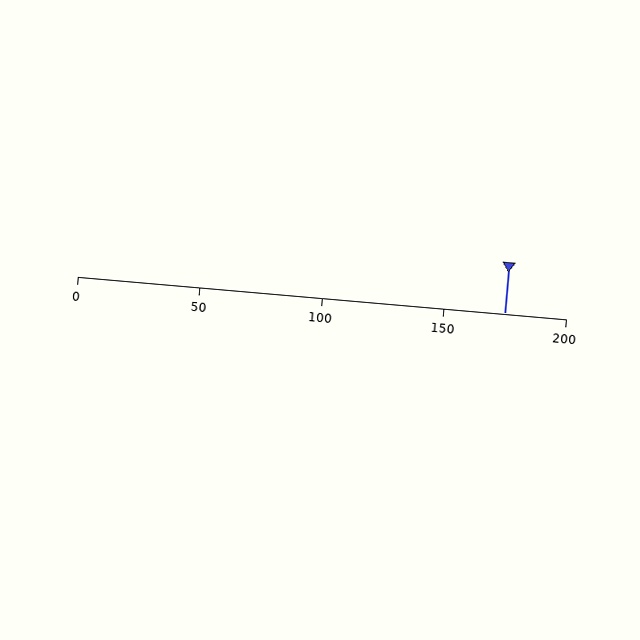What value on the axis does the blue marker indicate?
The marker indicates approximately 175.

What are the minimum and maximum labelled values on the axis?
The axis runs from 0 to 200.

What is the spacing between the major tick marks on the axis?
The major ticks are spaced 50 apart.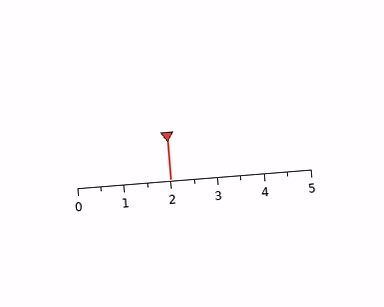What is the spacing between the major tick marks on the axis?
The major ticks are spaced 1 apart.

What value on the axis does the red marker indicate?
The marker indicates approximately 2.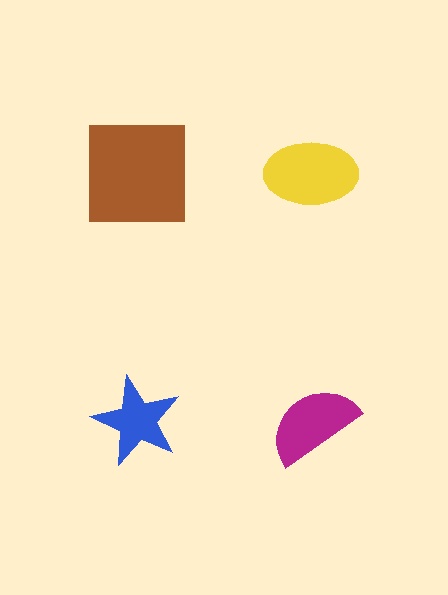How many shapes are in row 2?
2 shapes.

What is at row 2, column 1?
A blue star.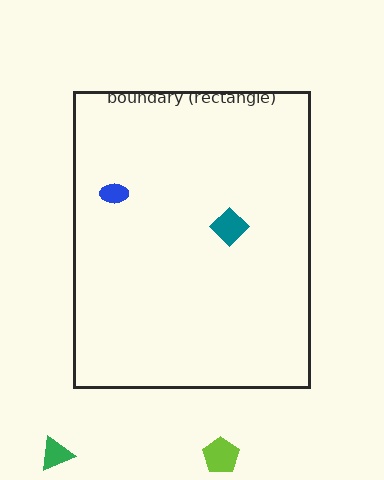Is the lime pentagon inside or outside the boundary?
Outside.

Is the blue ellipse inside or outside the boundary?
Inside.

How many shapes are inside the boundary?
2 inside, 2 outside.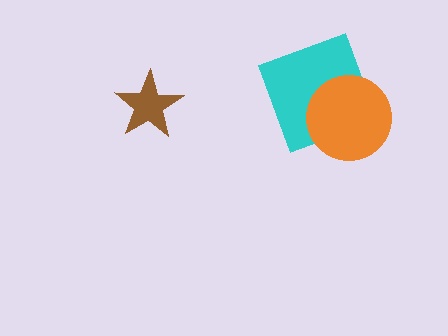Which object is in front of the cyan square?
The orange circle is in front of the cyan square.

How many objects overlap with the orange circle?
1 object overlaps with the orange circle.